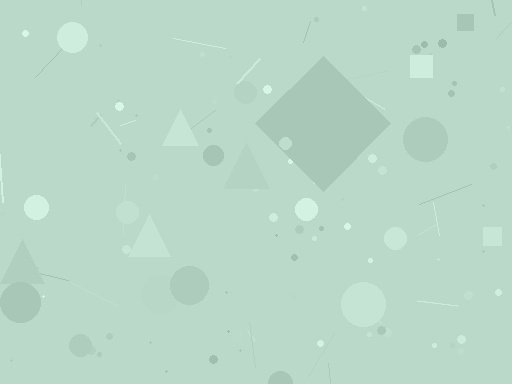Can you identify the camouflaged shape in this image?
The camouflaged shape is a diamond.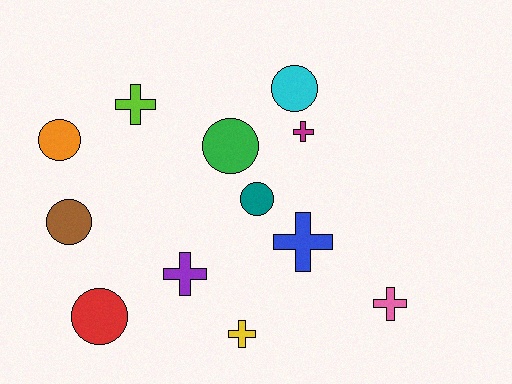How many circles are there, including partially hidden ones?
There are 6 circles.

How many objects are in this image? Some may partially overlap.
There are 12 objects.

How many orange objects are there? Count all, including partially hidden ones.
There is 1 orange object.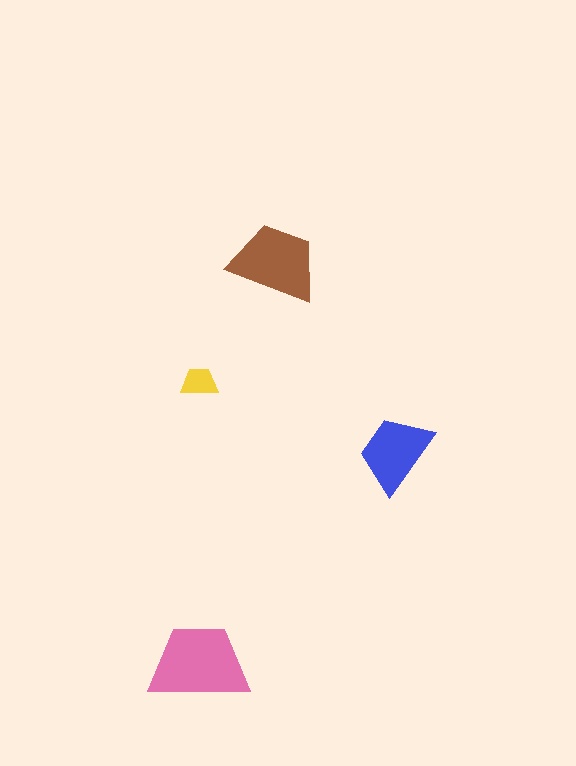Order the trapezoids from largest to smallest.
the pink one, the brown one, the blue one, the yellow one.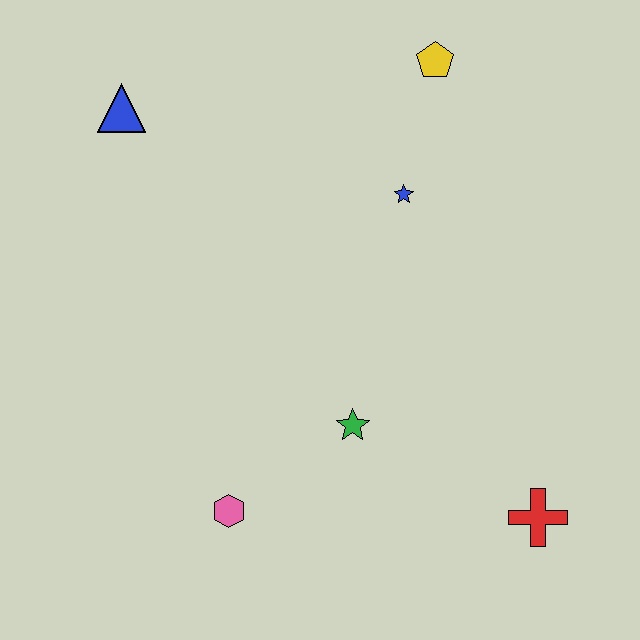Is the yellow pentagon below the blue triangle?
No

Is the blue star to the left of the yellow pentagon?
Yes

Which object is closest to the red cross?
The green star is closest to the red cross.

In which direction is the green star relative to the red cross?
The green star is to the left of the red cross.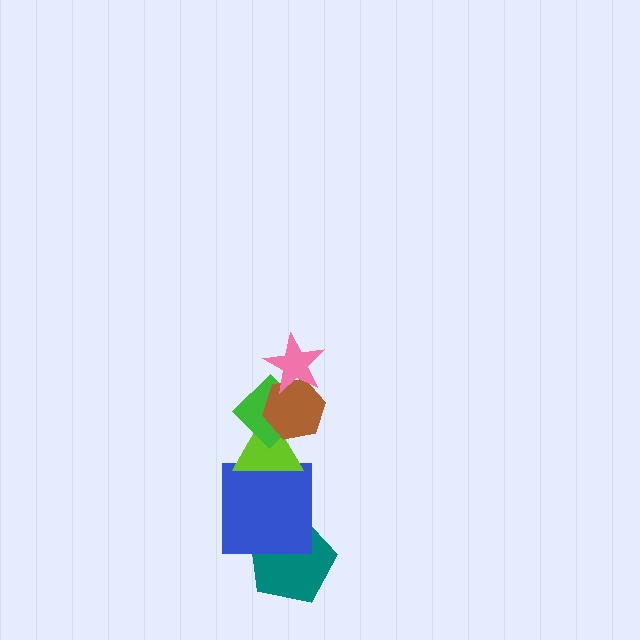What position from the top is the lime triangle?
The lime triangle is 4th from the top.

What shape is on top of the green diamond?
The brown hexagon is on top of the green diamond.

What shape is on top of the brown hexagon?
The pink star is on top of the brown hexagon.